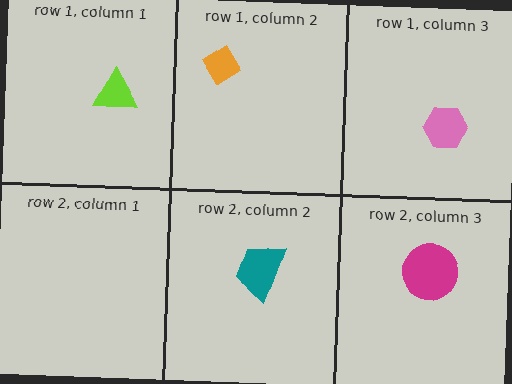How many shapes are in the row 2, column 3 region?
1.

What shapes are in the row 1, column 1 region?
The lime triangle.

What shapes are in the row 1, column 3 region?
The pink hexagon.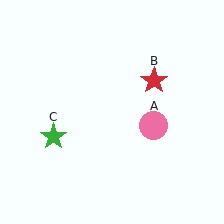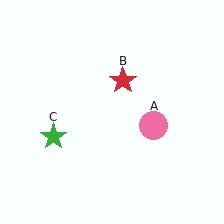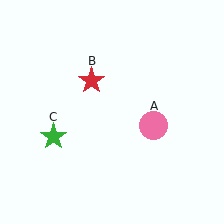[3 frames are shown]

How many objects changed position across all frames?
1 object changed position: red star (object B).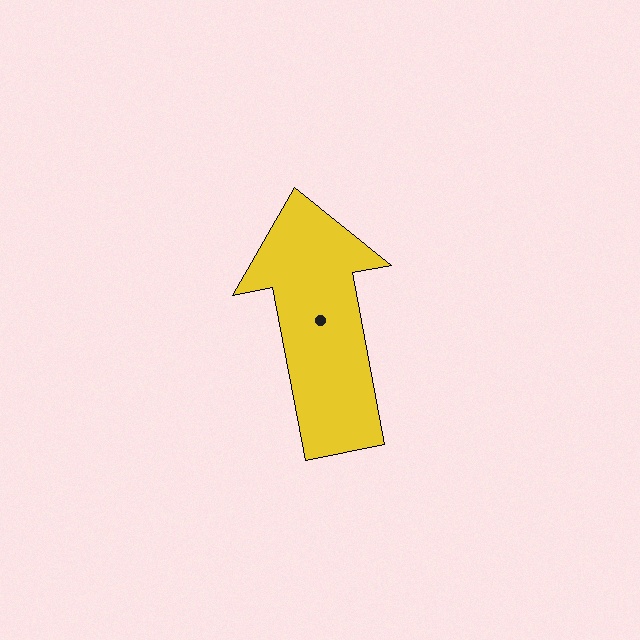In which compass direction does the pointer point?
North.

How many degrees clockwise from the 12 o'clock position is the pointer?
Approximately 349 degrees.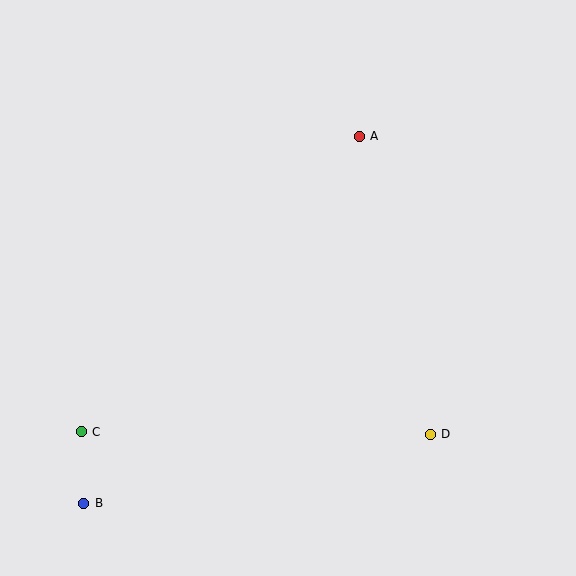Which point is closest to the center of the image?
Point A at (359, 137) is closest to the center.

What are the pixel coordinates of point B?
Point B is at (84, 503).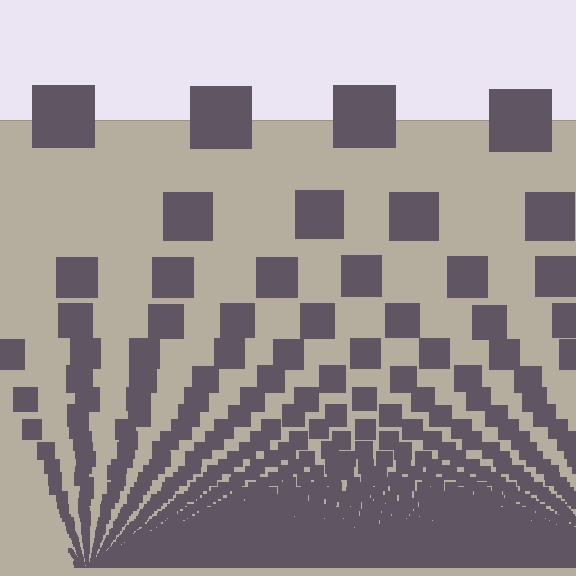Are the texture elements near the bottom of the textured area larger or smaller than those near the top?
Smaller. The gradient is inverted — elements near the bottom are smaller and denser.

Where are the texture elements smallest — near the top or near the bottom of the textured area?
Near the bottom.